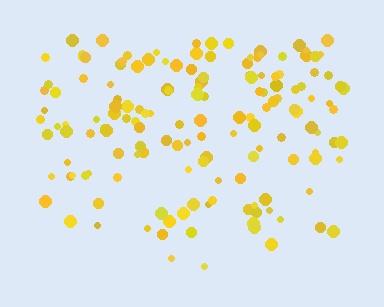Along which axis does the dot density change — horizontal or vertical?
Vertical.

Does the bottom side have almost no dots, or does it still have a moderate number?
Still a moderate number, just noticeably fewer than the top.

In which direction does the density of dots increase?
From bottom to top, with the top side densest.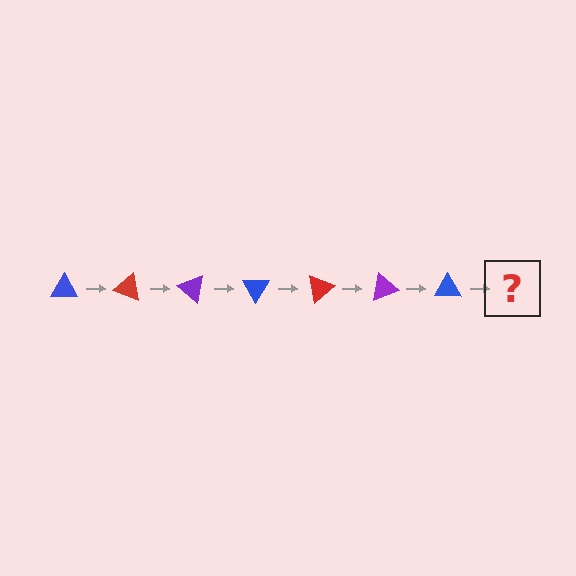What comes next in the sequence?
The next element should be a red triangle, rotated 140 degrees from the start.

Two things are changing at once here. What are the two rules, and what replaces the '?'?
The two rules are that it rotates 20 degrees each step and the color cycles through blue, red, and purple. The '?' should be a red triangle, rotated 140 degrees from the start.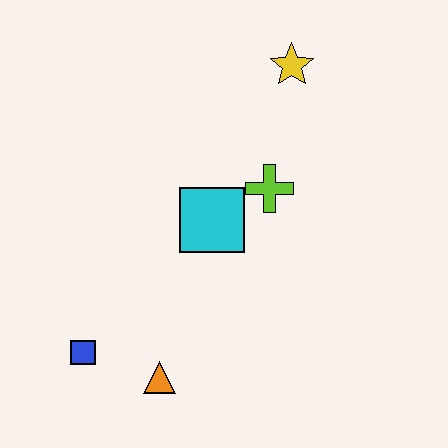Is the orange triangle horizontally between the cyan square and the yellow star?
No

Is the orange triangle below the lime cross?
Yes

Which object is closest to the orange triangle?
The blue square is closest to the orange triangle.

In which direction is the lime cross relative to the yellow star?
The lime cross is below the yellow star.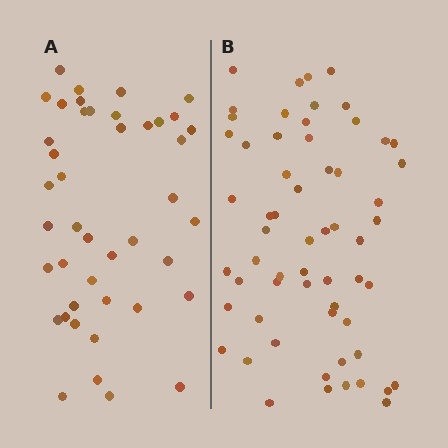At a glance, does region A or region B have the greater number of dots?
Region B (the right region) has more dots.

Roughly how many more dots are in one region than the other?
Region B has approximately 15 more dots than region A.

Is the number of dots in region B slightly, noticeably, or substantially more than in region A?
Region B has noticeably more, but not dramatically so. The ratio is roughly 1.4 to 1.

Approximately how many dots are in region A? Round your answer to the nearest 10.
About 40 dots. (The exact count is 43, which rounds to 40.)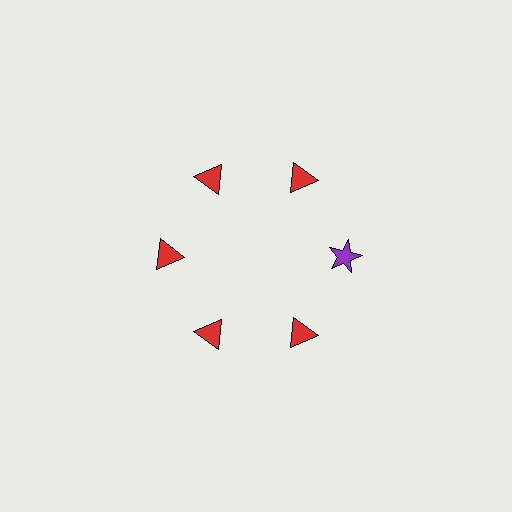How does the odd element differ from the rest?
It differs in both color (purple instead of red) and shape (star instead of triangle).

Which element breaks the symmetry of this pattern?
The purple star at roughly the 3 o'clock position breaks the symmetry. All other shapes are red triangles.